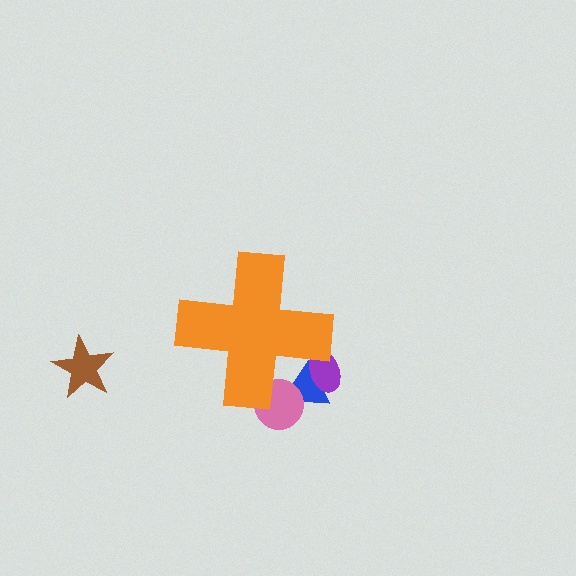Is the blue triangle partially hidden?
Yes, the blue triangle is partially hidden behind the orange cross.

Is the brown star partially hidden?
No, the brown star is fully visible.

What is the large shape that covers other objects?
An orange cross.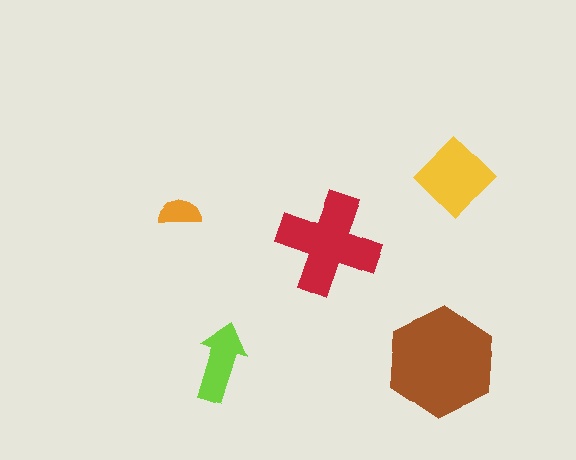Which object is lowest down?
The brown hexagon is bottommost.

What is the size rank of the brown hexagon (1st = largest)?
1st.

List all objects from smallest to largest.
The orange semicircle, the lime arrow, the yellow diamond, the red cross, the brown hexagon.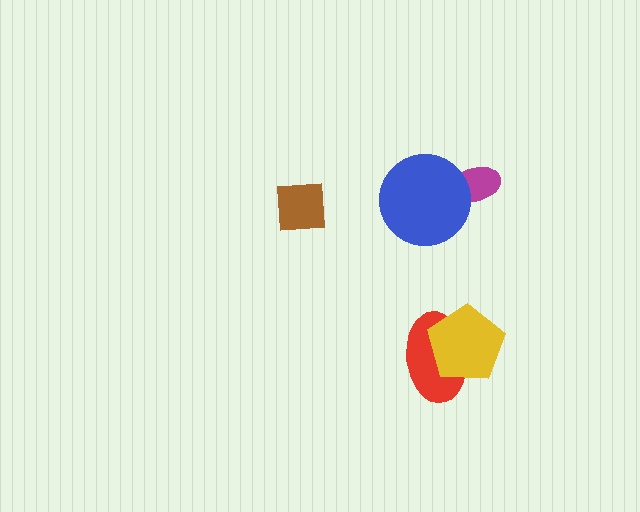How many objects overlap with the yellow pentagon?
1 object overlaps with the yellow pentagon.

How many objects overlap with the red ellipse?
1 object overlaps with the red ellipse.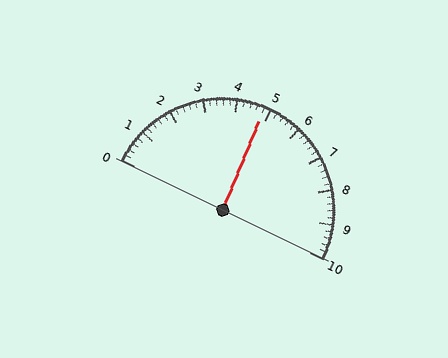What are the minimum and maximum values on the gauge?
The gauge ranges from 0 to 10.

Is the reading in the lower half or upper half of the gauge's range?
The reading is in the lower half of the range (0 to 10).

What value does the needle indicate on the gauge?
The needle indicates approximately 4.8.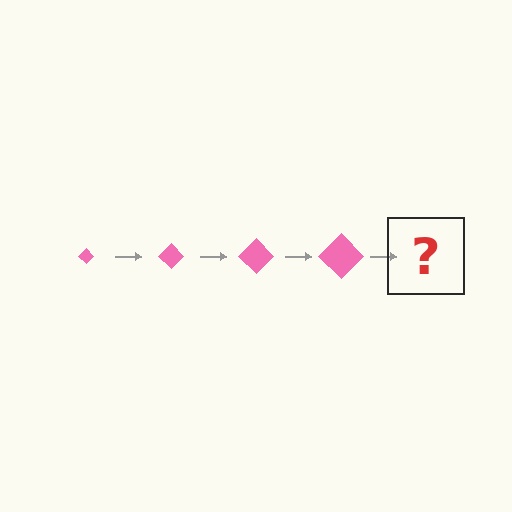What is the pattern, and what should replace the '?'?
The pattern is that the diamond gets progressively larger each step. The '?' should be a pink diamond, larger than the previous one.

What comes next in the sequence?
The next element should be a pink diamond, larger than the previous one.